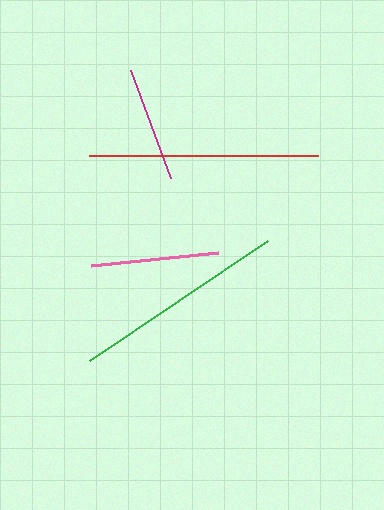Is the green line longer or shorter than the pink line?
The green line is longer than the pink line.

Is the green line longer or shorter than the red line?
The red line is longer than the green line.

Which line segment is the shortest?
The magenta line is the shortest at approximately 115 pixels.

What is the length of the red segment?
The red segment is approximately 229 pixels long.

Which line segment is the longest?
The red line is the longest at approximately 229 pixels.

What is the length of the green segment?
The green segment is approximately 215 pixels long.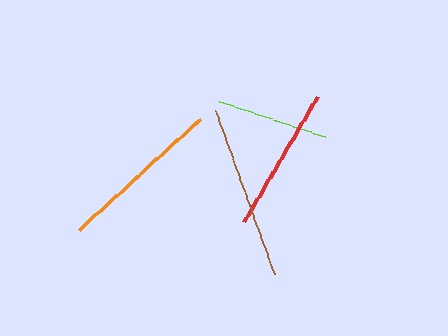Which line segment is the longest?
The brown line is the longest at approximately 174 pixels.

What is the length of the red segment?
The red segment is approximately 145 pixels long.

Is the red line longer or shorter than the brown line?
The brown line is longer than the red line.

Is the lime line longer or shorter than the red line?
The red line is longer than the lime line.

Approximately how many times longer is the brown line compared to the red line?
The brown line is approximately 1.2 times the length of the red line.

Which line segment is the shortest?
The lime line is the shortest at approximately 112 pixels.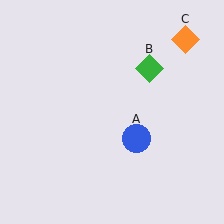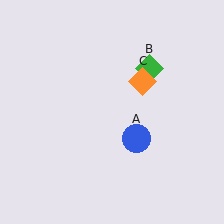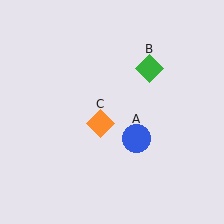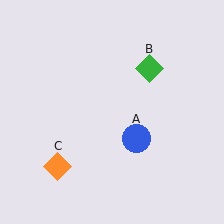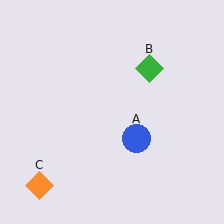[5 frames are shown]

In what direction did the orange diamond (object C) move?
The orange diamond (object C) moved down and to the left.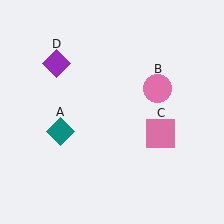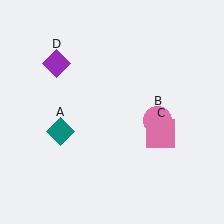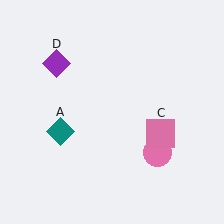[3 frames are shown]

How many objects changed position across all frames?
1 object changed position: pink circle (object B).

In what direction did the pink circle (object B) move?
The pink circle (object B) moved down.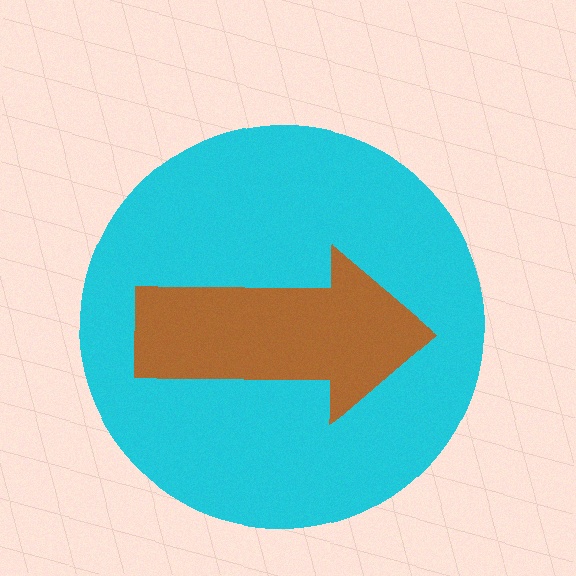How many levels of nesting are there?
2.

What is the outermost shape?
The cyan circle.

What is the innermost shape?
The brown arrow.